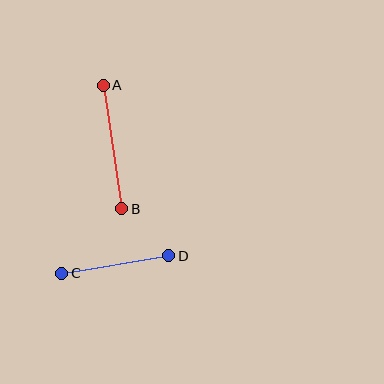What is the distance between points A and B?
The distance is approximately 125 pixels.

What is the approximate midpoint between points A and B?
The midpoint is at approximately (113, 147) pixels.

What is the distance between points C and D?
The distance is approximately 108 pixels.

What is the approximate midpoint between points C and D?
The midpoint is at approximately (115, 264) pixels.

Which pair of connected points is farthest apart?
Points A and B are farthest apart.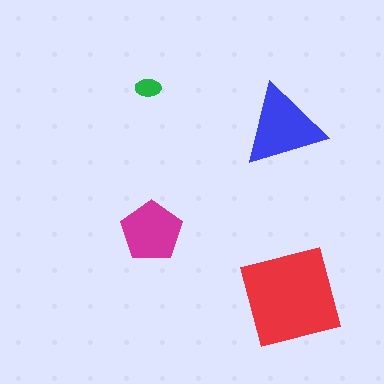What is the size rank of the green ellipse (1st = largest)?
4th.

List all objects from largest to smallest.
The red square, the blue triangle, the magenta pentagon, the green ellipse.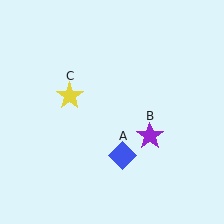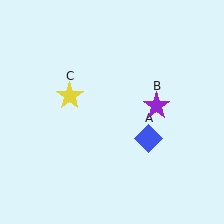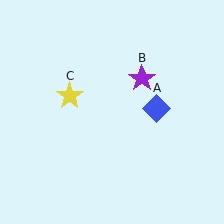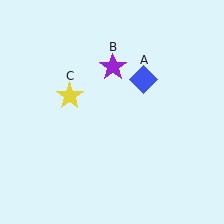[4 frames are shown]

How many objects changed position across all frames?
2 objects changed position: blue diamond (object A), purple star (object B).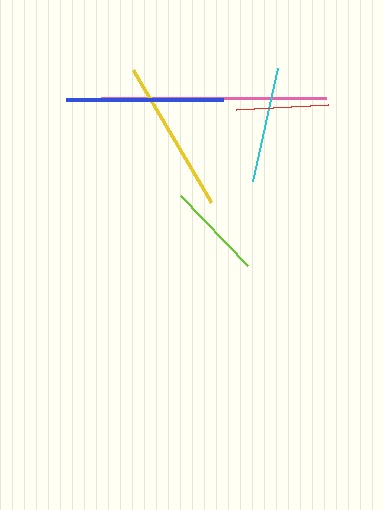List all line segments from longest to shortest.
From longest to shortest: pink, blue, yellow, cyan, lime, red.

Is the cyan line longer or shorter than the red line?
The cyan line is longer than the red line.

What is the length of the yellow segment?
The yellow segment is approximately 153 pixels long.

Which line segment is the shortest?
The red line is the shortest at approximately 92 pixels.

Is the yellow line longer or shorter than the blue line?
The blue line is longer than the yellow line.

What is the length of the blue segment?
The blue segment is approximately 157 pixels long.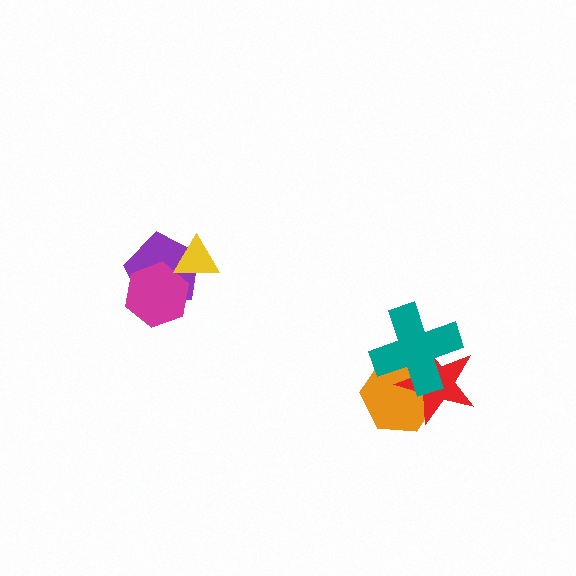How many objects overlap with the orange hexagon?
2 objects overlap with the orange hexagon.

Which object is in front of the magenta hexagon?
The yellow triangle is in front of the magenta hexagon.